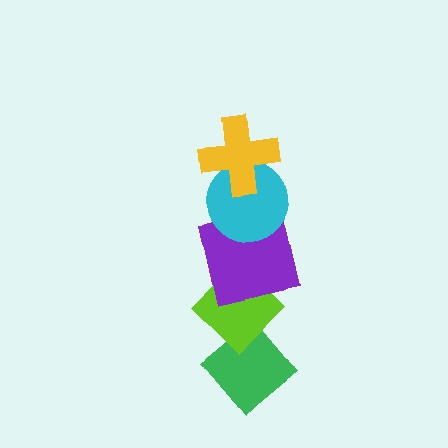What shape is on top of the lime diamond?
The purple square is on top of the lime diamond.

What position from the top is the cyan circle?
The cyan circle is 2nd from the top.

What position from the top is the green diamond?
The green diamond is 5th from the top.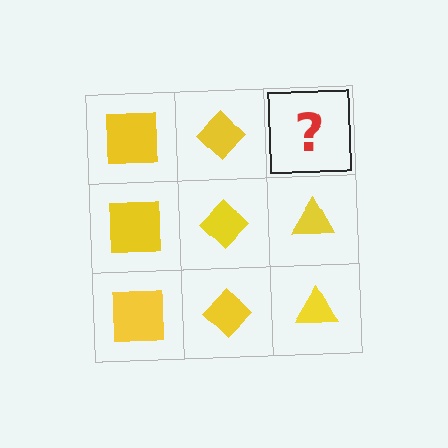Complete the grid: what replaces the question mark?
The question mark should be replaced with a yellow triangle.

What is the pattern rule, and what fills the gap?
The rule is that each column has a consistent shape. The gap should be filled with a yellow triangle.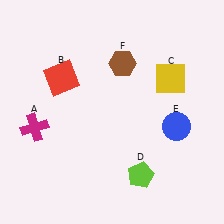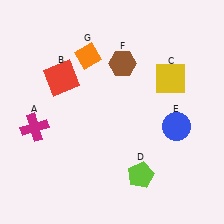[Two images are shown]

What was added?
An orange diamond (G) was added in Image 2.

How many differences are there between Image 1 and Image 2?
There is 1 difference between the two images.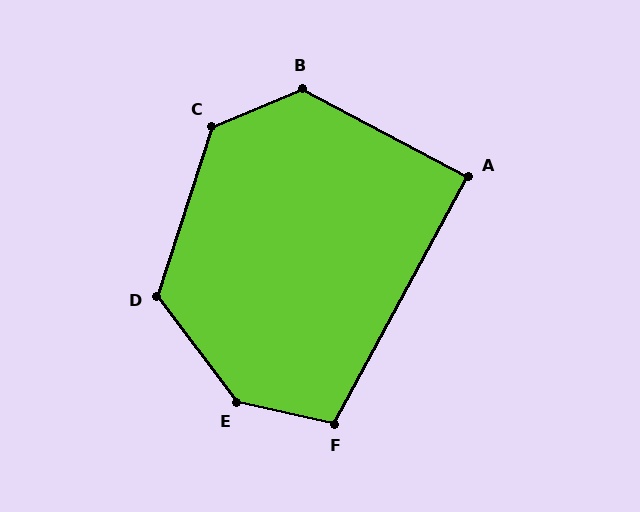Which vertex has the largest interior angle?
E, at approximately 139 degrees.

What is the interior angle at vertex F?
Approximately 106 degrees (obtuse).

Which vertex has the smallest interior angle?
A, at approximately 89 degrees.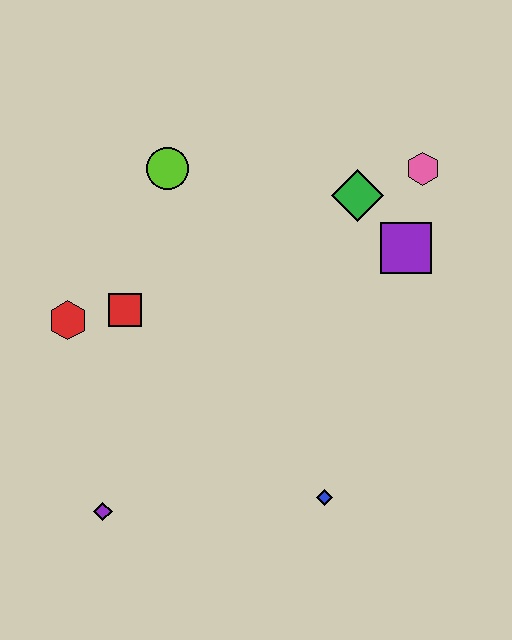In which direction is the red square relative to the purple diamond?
The red square is above the purple diamond.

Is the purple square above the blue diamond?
Yes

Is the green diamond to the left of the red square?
No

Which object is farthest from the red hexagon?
The pink hexagon is farthest from the red hexagon.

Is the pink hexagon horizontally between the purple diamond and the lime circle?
No